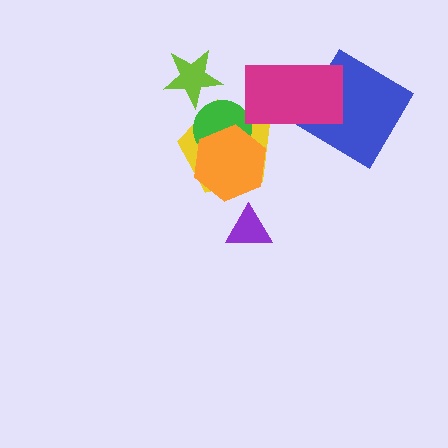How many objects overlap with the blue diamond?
1 object overlaps with the blue diamond.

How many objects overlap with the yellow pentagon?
3 objects overlap with the yellow pentagon.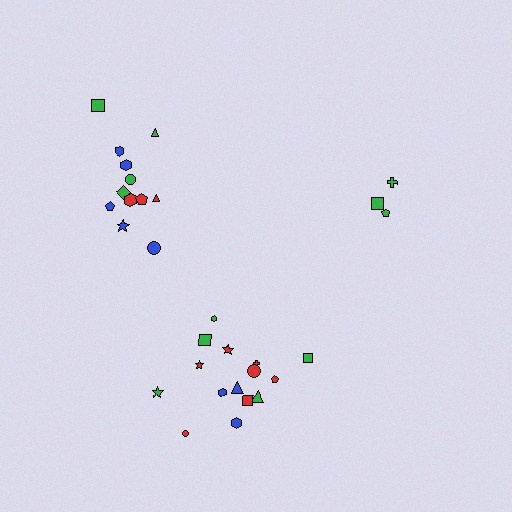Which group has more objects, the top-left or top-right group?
The top-left group.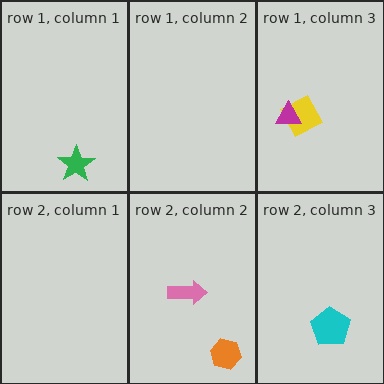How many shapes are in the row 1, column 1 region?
1.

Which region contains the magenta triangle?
The row 1, column 3 region.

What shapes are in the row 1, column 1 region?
The green star.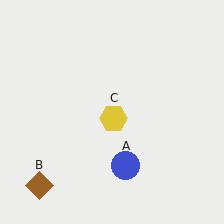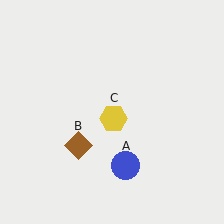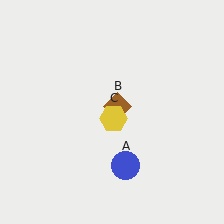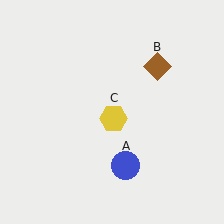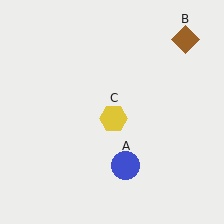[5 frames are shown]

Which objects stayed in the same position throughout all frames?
Blue circle (object A) and yellow hexagon (object C) remained stationary.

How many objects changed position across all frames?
1 object changed position: brown diamond (object B).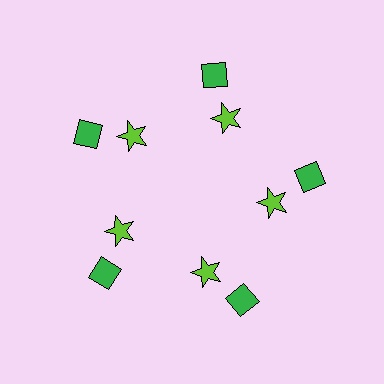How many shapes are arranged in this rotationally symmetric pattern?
There are 10 shapes, arranged in 5 groups of 2.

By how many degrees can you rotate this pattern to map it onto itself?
The pattern maps onto itself every 72 degrees of rotation.